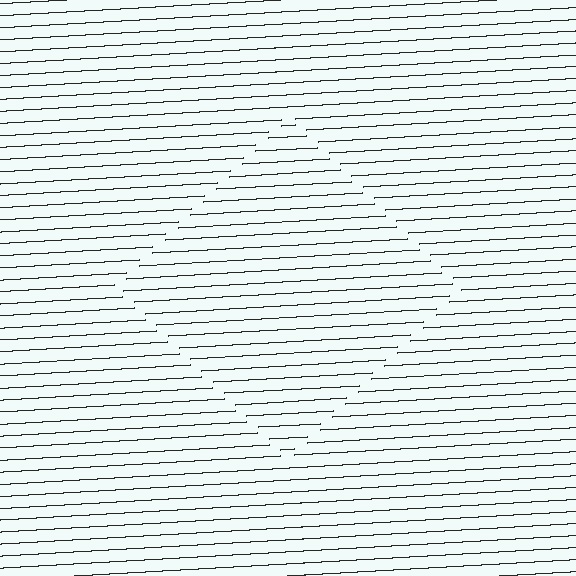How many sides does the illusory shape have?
4 sides — the line-ends trace a square.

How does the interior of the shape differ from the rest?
The interior of the shape contains the same grating, shifted by half a period — the contour is defined by the phase discontinuity where line-ends from the inner and outer gratings abut.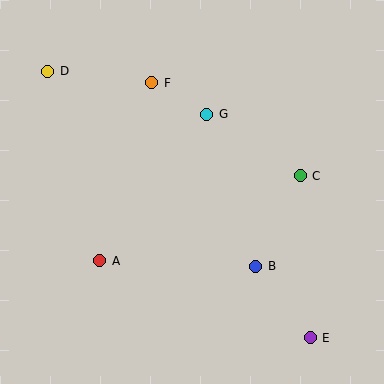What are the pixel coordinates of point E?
Point E is at (310, 338).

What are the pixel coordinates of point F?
Point F is at (152, 83).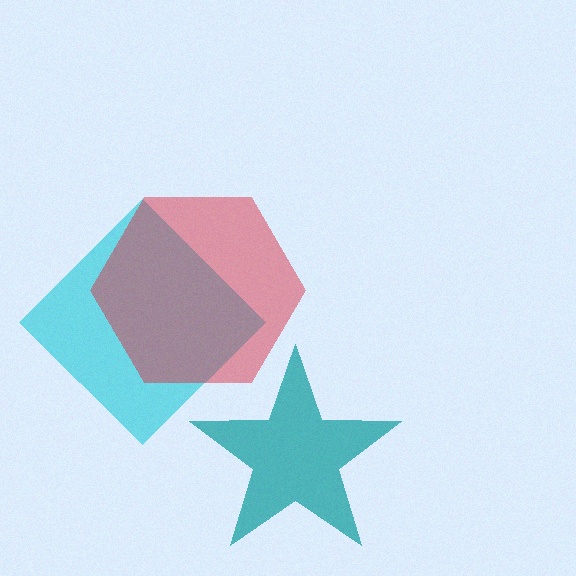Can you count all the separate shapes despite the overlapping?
Yes, there are 3 separate shapes.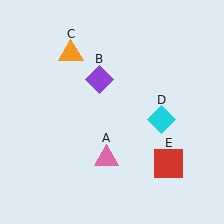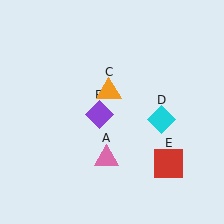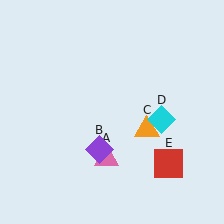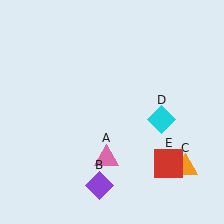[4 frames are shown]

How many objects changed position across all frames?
2 objects changed position: purple diamond (object B), orange triangle (object C).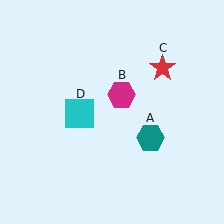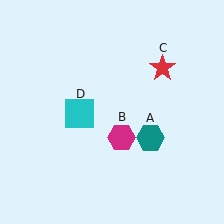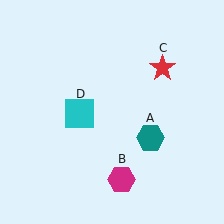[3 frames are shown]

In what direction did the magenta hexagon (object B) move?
The magenta hexagon (object B) moved down.